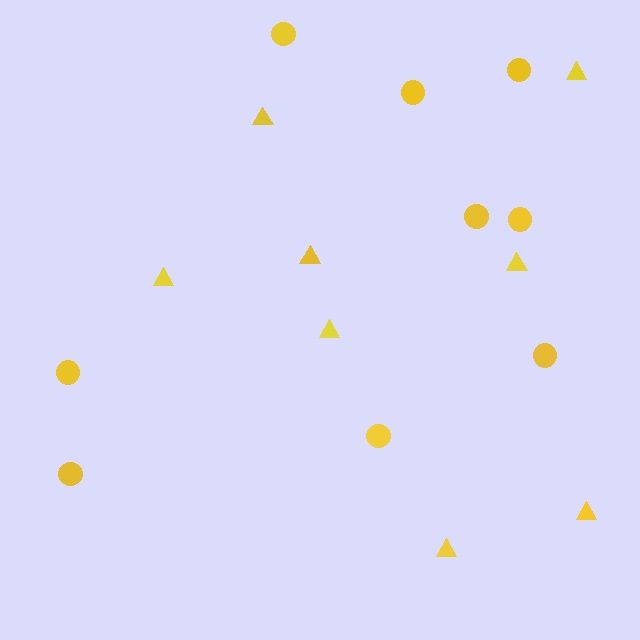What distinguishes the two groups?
There are 2 groups: one group of triangles (8) and one group of circles (9).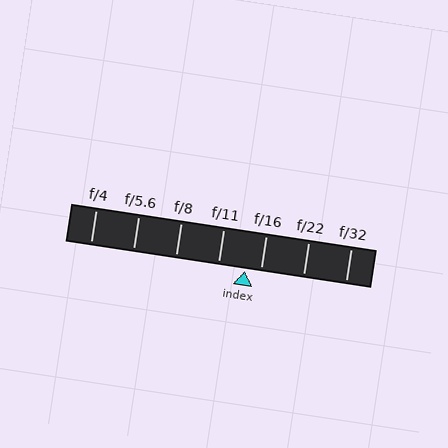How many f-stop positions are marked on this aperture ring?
There are 7 f-stop positions marked.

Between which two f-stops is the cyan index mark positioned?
The index mark is between f/11 and f/16.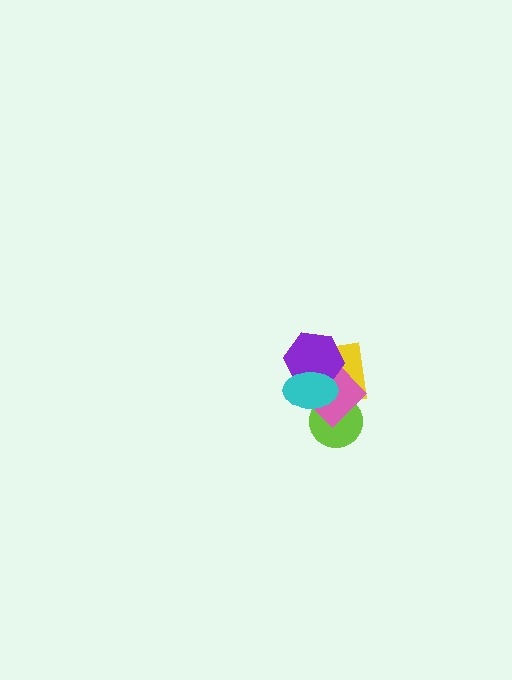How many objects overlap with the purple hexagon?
3 objects overlap with the purple hexagon.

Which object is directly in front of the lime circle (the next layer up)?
The yellow square is directly in front of the lime circle.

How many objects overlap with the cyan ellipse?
4 objects overlap with the cyan ellipse.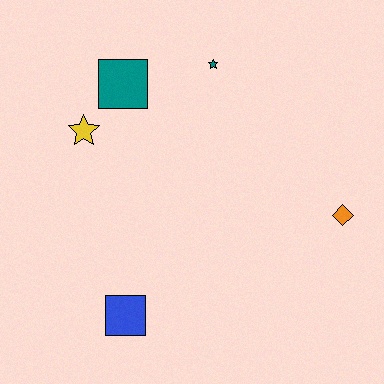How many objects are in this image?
There are 5 objects.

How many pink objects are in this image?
There are no pink objects.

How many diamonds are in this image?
There is 1 diamond.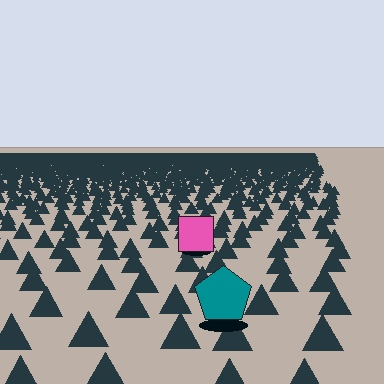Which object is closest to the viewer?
The teal pentagon is closest. The texture marks near it are larger and more spread out.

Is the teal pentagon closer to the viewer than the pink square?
Yes. The teal pentagon is closer — you can tell from the texture gradient: the ground texture is coarser near it.